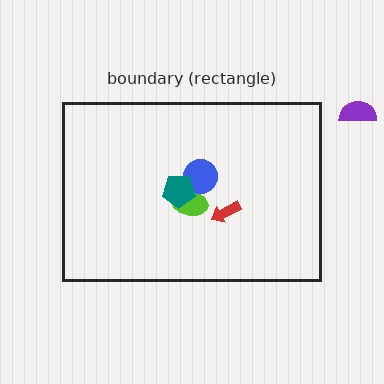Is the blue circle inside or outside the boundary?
Inside.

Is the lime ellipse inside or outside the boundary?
Inside.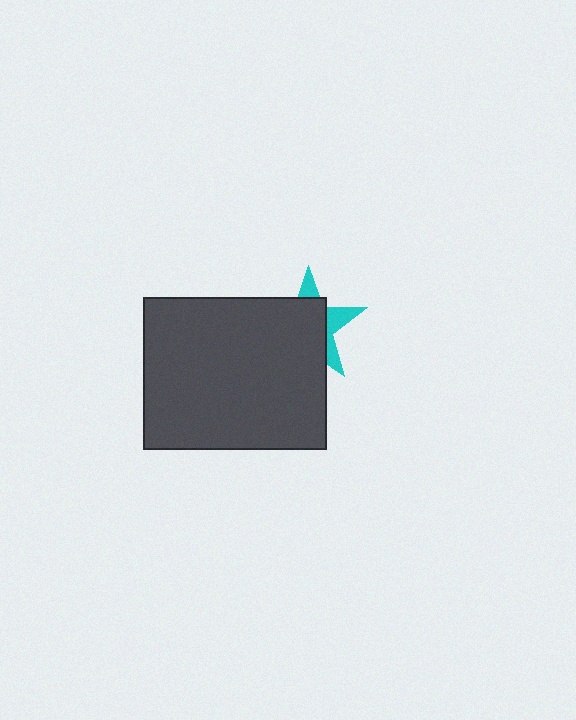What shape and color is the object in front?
The object in front is a dark gray rectangle.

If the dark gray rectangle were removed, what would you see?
You would see the complete cyan star.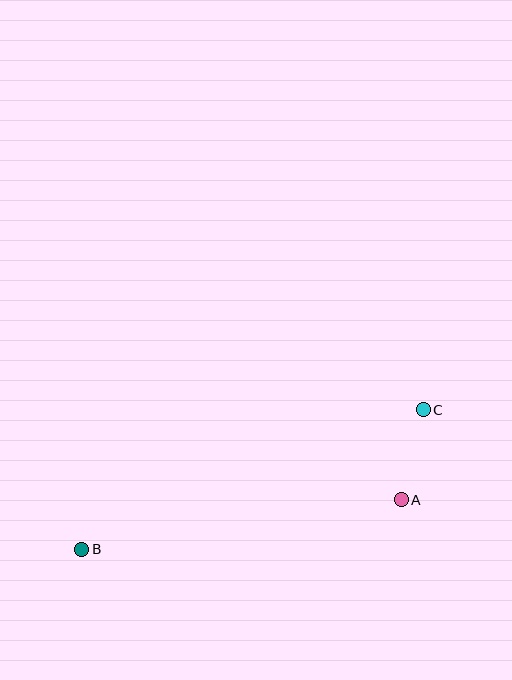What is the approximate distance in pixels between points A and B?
The distance between A and B is approximately 323 pixels.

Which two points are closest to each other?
Points A and C are closest to each other.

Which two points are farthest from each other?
Points B and C are farthest from each other.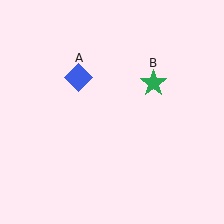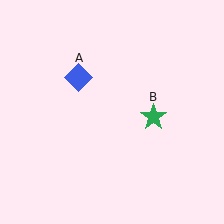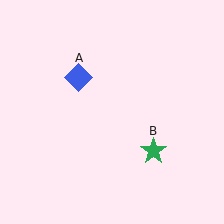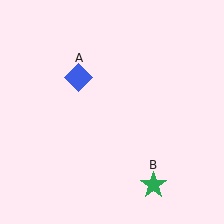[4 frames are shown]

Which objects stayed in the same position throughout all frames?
Blue diamond (object A) remained stationary.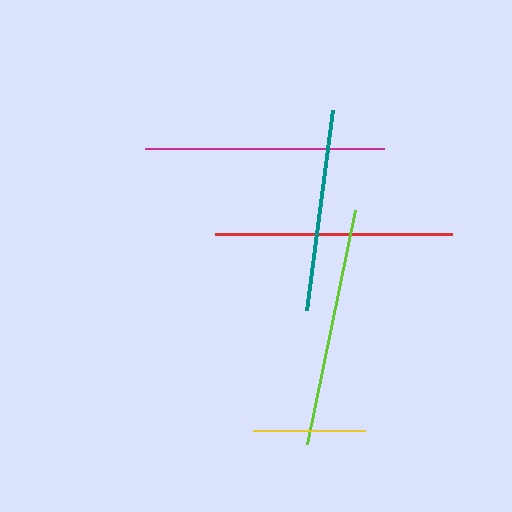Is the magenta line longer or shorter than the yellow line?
The magenta line is longer than the yellow line.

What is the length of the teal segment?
The teal segment is approximately 201 pixels long.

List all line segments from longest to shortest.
From longest to shortest: magenta, lime, red, teal, yellow.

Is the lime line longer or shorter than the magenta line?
The magenta line is longer than the lime line.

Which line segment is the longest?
The magenta line is the longest at approximately 240 pixels.